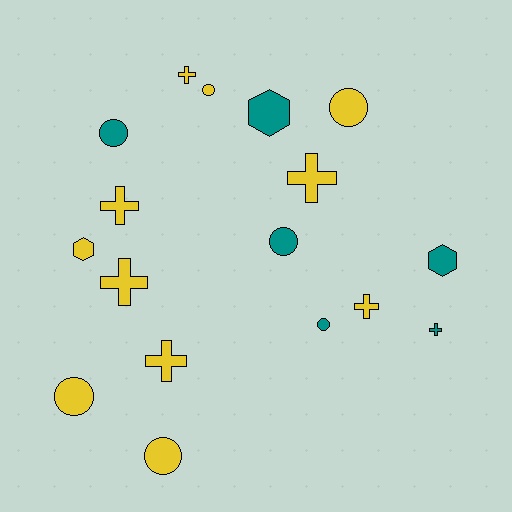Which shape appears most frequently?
Cross, with 7 objects.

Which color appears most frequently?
Yellow, with 11 objects.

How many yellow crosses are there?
There are 6 yellow crosses.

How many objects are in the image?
There are 17 objects.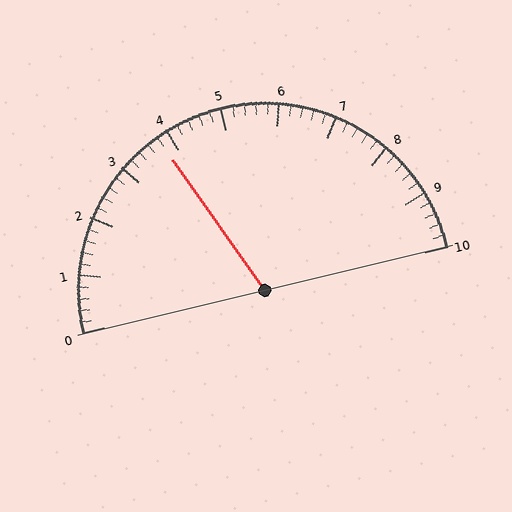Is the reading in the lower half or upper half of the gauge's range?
The reading is in the lower half of the range (0 to 10).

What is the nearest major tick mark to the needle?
The nearest major tick mark is 4.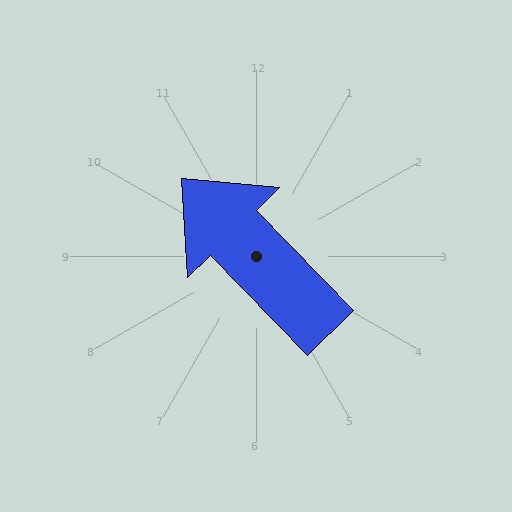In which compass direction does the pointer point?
Northwest.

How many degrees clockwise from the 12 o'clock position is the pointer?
Approximately 316 degrees.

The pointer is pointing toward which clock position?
Roughly 11 o'clock.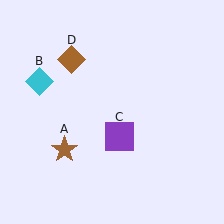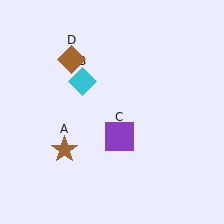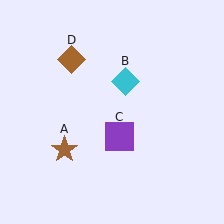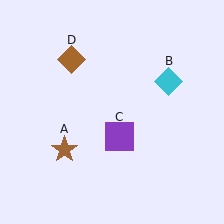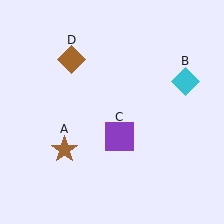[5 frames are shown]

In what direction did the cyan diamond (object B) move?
The cyan diamond (object B) moved right.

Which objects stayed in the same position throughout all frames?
Brown star (object A) and purple square (object C) and brown diamond (object D) remained stationary.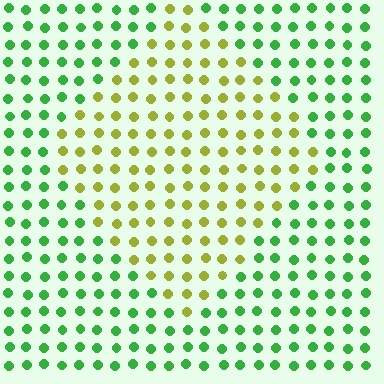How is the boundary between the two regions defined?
The boundary is defined purely by a slight shift in hue (about 55 degrees). Spacing, size, and orientation are identical on both sides.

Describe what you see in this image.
The image is filled with small green elements in a uniform arrangement. A diamond-shaped region is visible where the elements are tinted to a slightly different hue, forming a subtle color boundary.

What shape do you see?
I see a diamond.